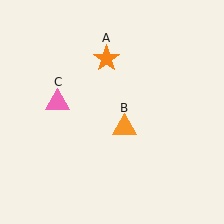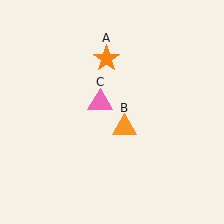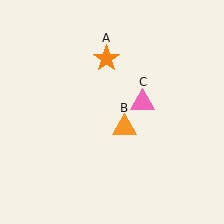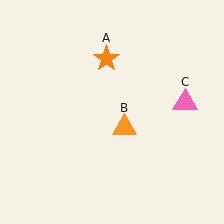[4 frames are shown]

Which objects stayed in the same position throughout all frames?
Orange star (object A) and orange triangle (object B) remained stationary.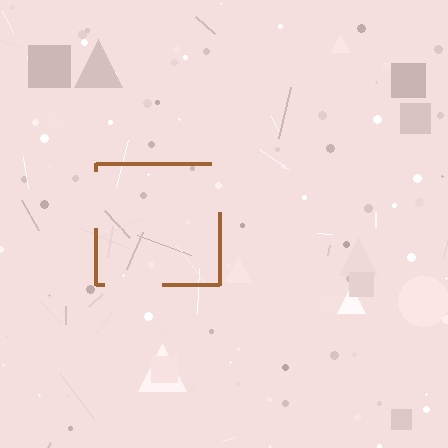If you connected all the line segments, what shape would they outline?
They would outline a square.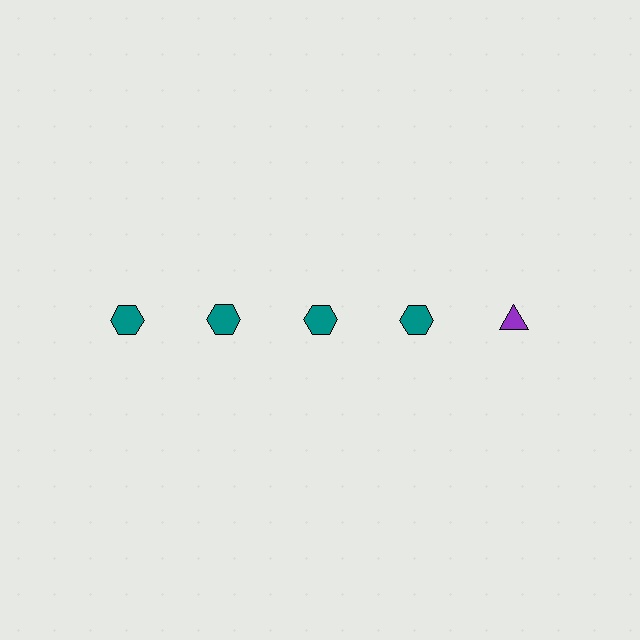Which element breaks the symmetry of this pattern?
The purple triangle in the top row, rightmost column breaks the symmetry. All other shapes are teal hexagons.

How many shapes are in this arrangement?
There are 5 shapes arranged in a grid pattern.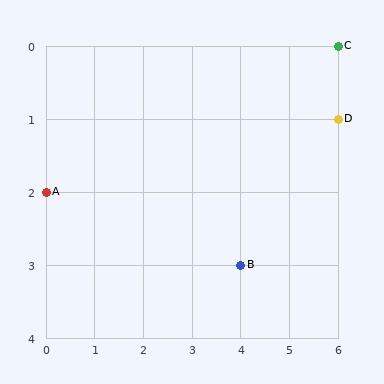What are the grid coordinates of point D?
Point D is at grid coordinates (6, 1).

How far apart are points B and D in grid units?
Points B and D are 2 columns and 2 rows apart (about 2.8 grid units diagonally).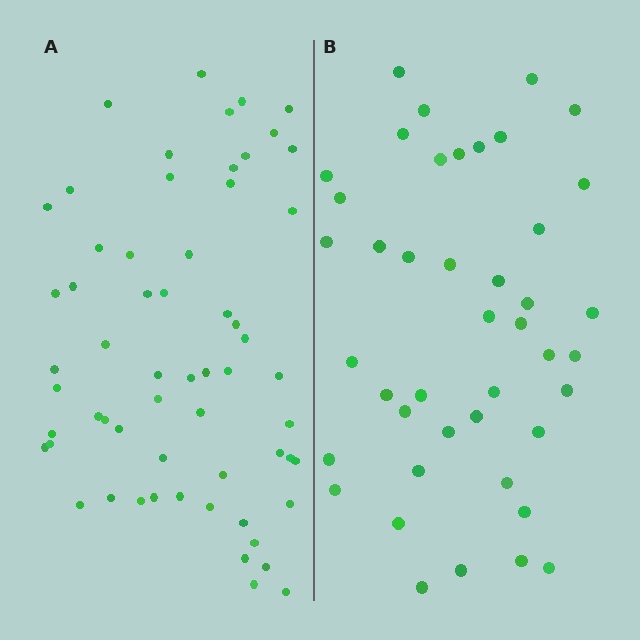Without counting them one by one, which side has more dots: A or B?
Region A (the left region) has more dots.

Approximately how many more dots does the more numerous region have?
Region A has approximately 15 more dots than region B.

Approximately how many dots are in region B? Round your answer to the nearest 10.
About 40 dots. (The exact count is 43, which rounds to 40.)